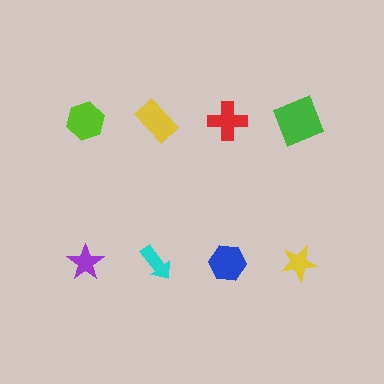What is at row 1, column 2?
A yellow rectangle.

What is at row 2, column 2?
A cyan arrow.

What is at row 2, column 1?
A purple star.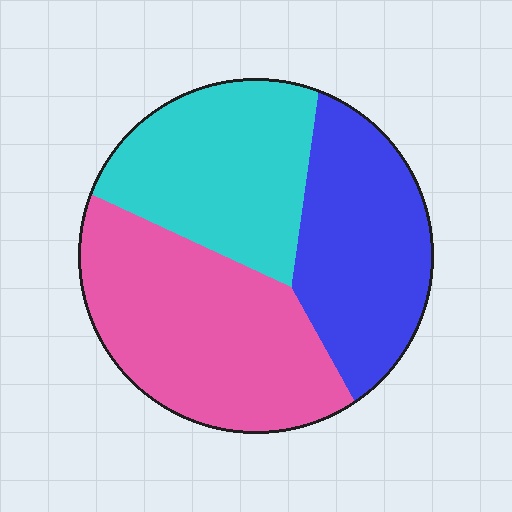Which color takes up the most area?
Pink, at roughly 40%.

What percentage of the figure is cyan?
Cyan covers 30% of the figure.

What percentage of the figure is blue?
Blue takes up about one third (1/3) of the figure.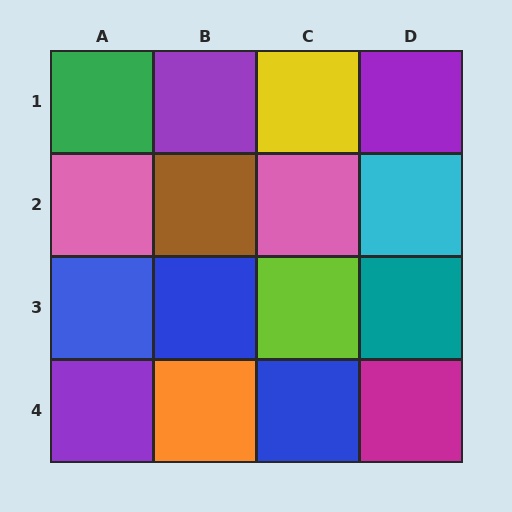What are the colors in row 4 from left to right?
Purple, orange, blue, magenta.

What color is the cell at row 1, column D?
Purple.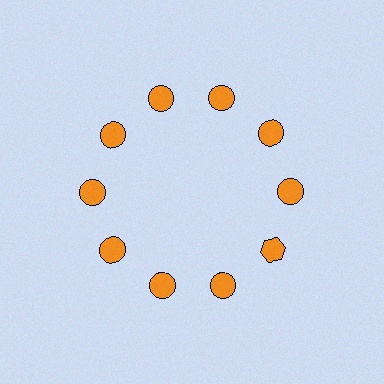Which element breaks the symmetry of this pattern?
The orange hexagon at roughly the 4 o'clock position breaks the symmetry. All other shapes are orange circles.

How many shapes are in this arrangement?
There are 10 shapes arranged in a ring pattern.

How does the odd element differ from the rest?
It has a different shape: hexagon instead of circle.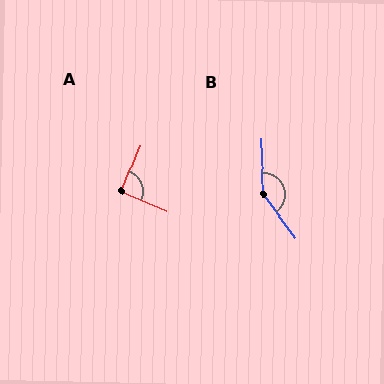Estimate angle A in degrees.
Approximately 91 degrees.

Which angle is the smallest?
A, at approximately 91 degrees.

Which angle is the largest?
B, at approximately 145 degrees.